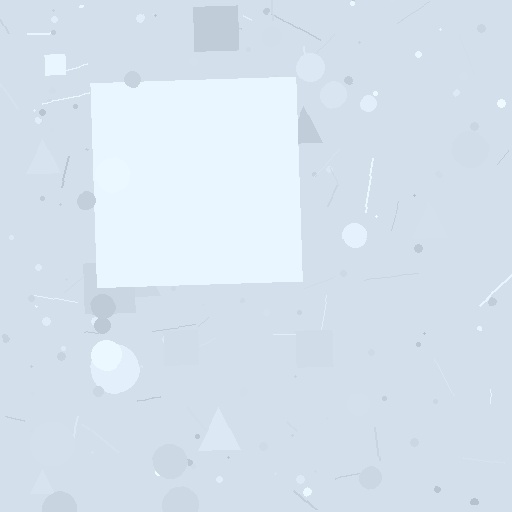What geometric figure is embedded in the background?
A square is embedded in the background.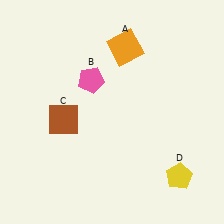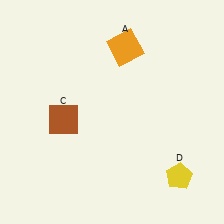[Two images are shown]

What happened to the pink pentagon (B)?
The pink pentagon (B) was removed in Image 2. It was in the top-left area of Image 1.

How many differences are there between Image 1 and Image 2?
There is 1 difference between the two images.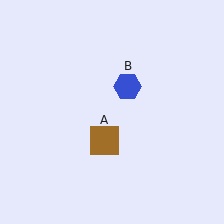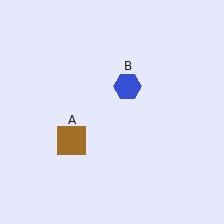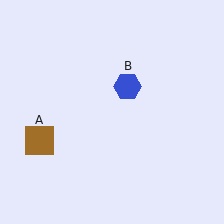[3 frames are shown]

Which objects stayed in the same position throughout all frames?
Blue hexagon (object B) remained stationary.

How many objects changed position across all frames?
1 object changed position: brown square (object A).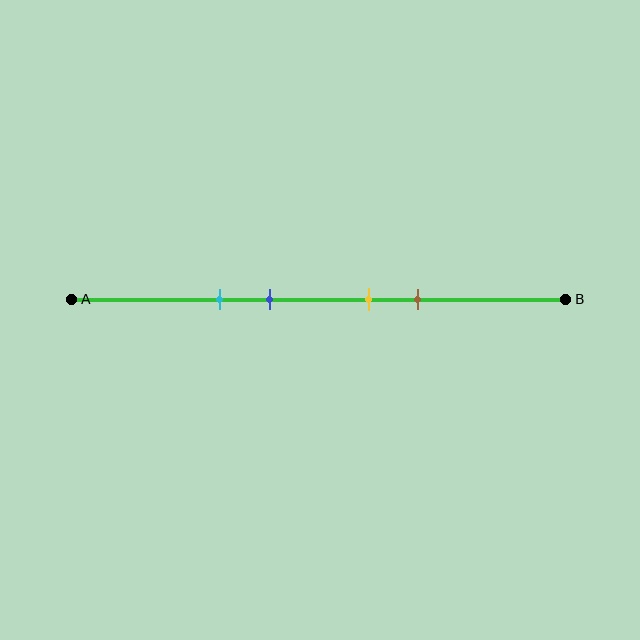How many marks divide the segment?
There are 4 marks dividing the segment.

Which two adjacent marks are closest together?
The yellow and brown marks are the closest adjacent pair.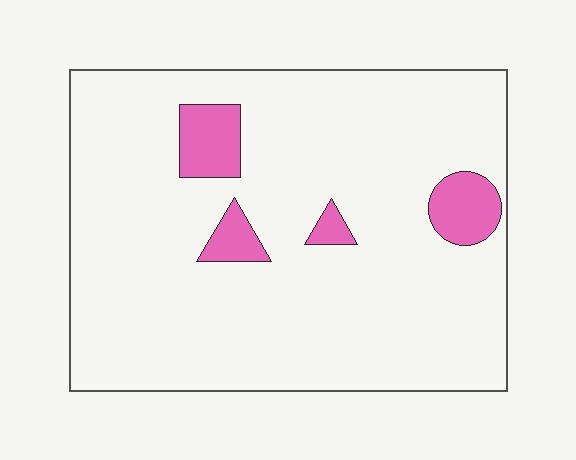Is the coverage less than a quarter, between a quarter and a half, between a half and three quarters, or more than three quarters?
Less than a quarter.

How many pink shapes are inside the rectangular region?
4.